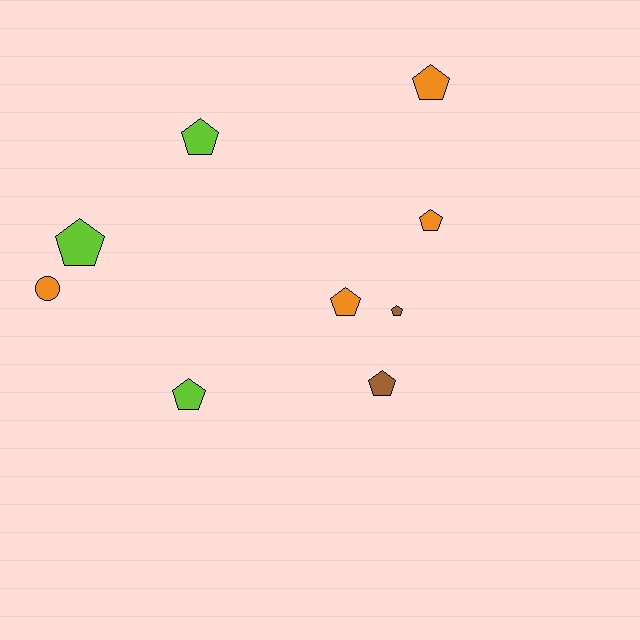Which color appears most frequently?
Orange, with 4 objects.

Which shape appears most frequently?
Pentagon, with 8 objects.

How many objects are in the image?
There are 9 objects.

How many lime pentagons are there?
There are 3 lime pentagons.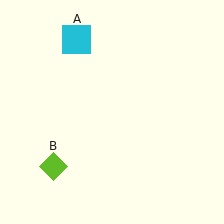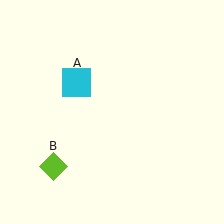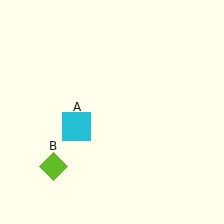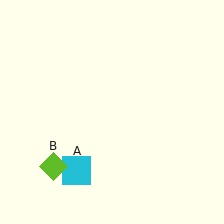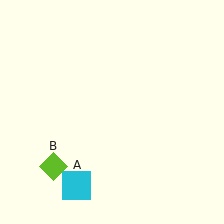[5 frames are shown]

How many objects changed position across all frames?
1 object changed position: cyan square (object A).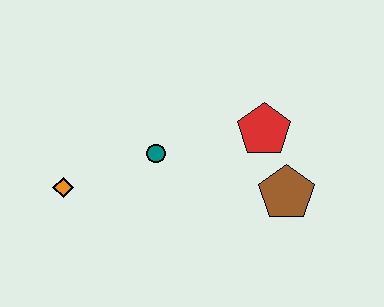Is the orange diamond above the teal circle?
No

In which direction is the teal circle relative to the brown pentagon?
The teal circle is to the left of the brown pentagon.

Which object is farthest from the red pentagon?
The orange diamond is farthest from the red pentagon.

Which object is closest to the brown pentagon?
The red pentagon is closest to the brown pentagon.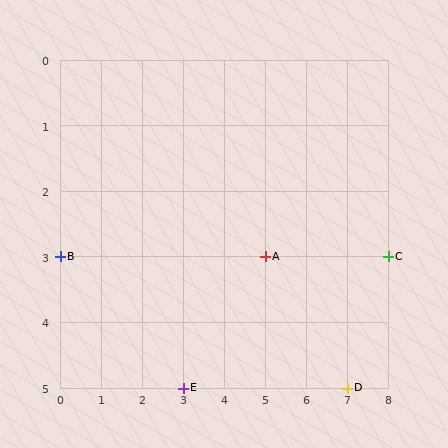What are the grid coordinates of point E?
Point E is at grid coordinates (3, 5).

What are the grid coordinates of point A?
Point A is at grid coordinates (5, 3).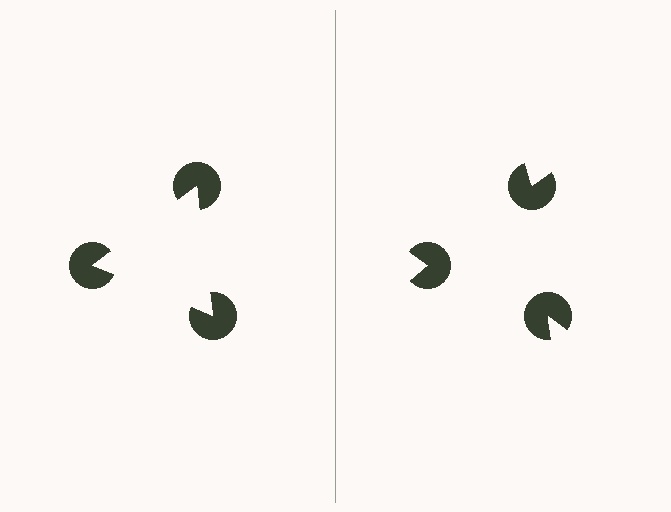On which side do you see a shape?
An illusory triangle appears on the left side. On the right side the wedge cuts are rotated, so no coherent shape forms.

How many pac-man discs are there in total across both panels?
6 — 3 on each side.